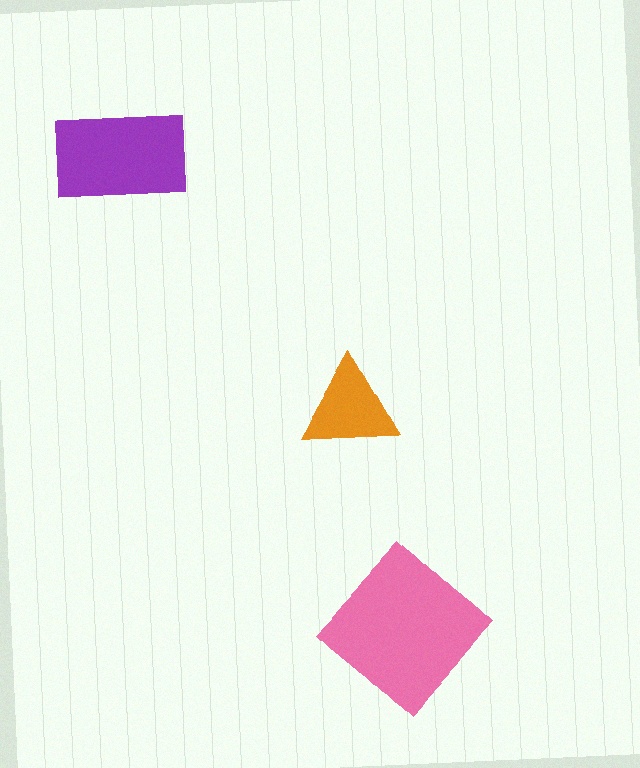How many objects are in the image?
There are 3 objects in the image.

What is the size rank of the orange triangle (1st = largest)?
3rd.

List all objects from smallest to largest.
The orange triangle, the purple rectangle, the pink diamond.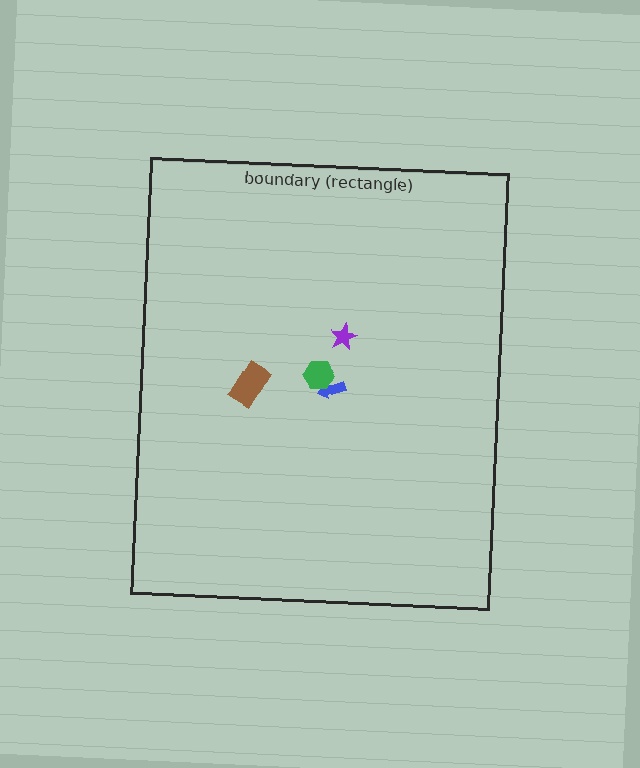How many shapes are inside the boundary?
4 inside, 0 outside.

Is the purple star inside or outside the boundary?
Inside.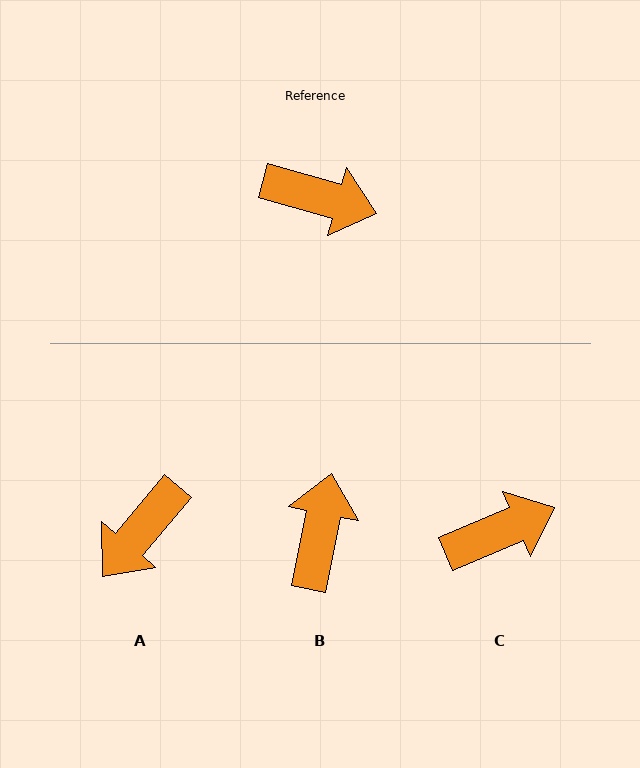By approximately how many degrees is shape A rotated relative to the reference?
Approximately 114 degrees clockwise.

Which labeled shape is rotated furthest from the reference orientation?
A, about 114 degrees away.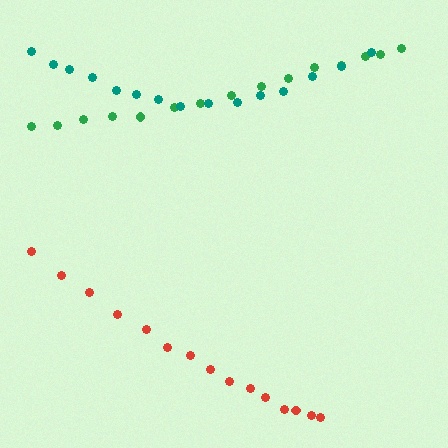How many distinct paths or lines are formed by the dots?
There are 3 distinct paths.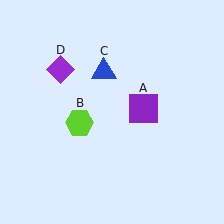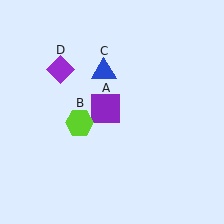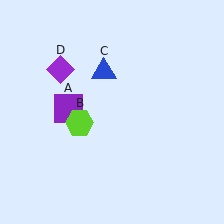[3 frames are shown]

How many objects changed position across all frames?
1 object changed position: purple square (object A).